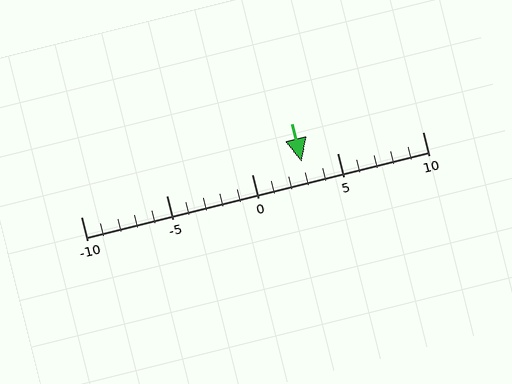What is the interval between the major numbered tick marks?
The major tick marks are spaced 5 units apart.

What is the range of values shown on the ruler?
The ruler shows values from -10 to 10.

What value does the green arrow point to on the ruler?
The green arrow points to approximately 3.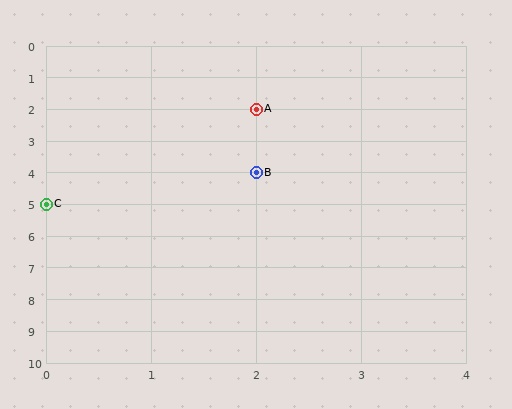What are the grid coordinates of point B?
Point B is at grid coordinates (2, 4).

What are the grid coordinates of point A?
Point A is at grid coordinates (2, 2).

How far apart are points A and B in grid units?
Points A and B are 2 rows apart.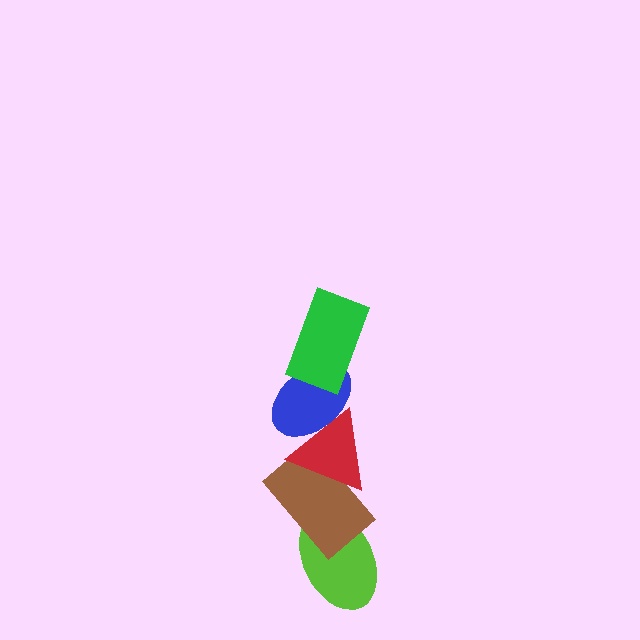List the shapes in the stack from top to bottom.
From top to bottom: the green rectangle, the blue ellipse, the red triangle, the brown rectangle, the lime ellipse.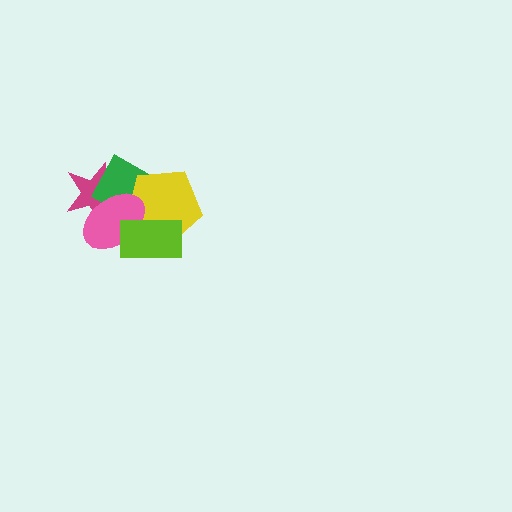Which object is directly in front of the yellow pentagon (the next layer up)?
The pink ellipse is directly in front of the yellow pentagon.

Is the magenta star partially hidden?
Yes, it is partially covered by another shape.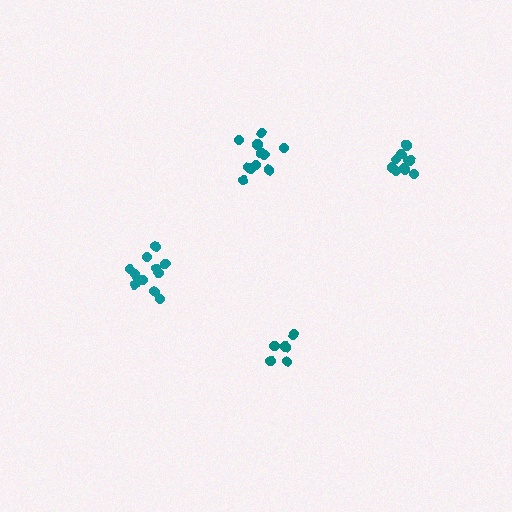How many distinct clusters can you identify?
There are 4 distinct clusters.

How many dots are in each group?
Group 1: 11 dots, Group 2: 9 dots, Group 3: 5 dots, Group 4: 11 dots (36 total).